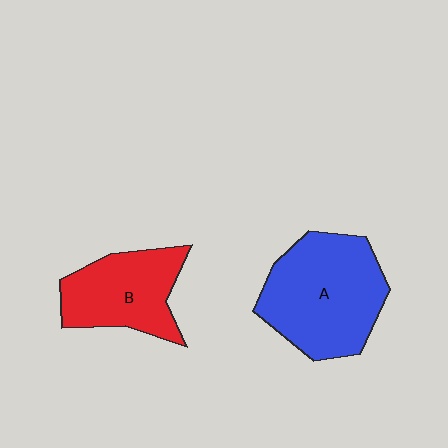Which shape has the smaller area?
Shape B (red).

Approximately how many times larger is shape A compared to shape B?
Approximately 1.4 times.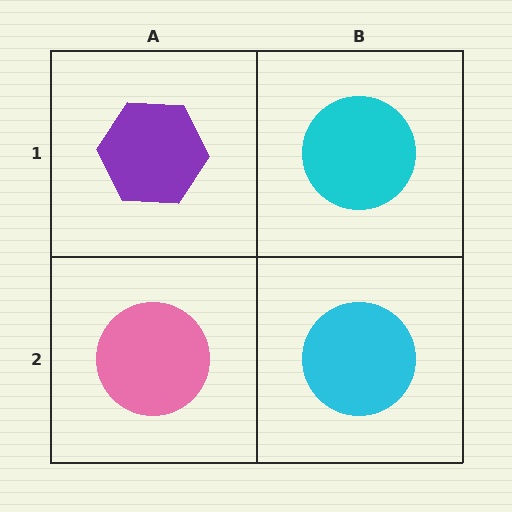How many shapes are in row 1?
2 shapes.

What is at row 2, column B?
A cyan circle.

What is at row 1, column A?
A purple hexagon.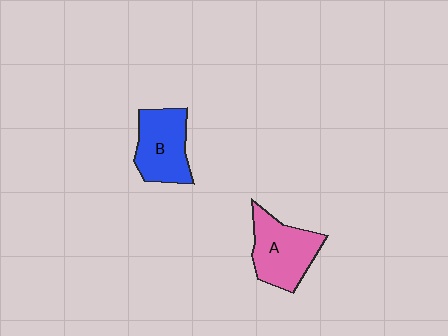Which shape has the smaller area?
Shape B (blue).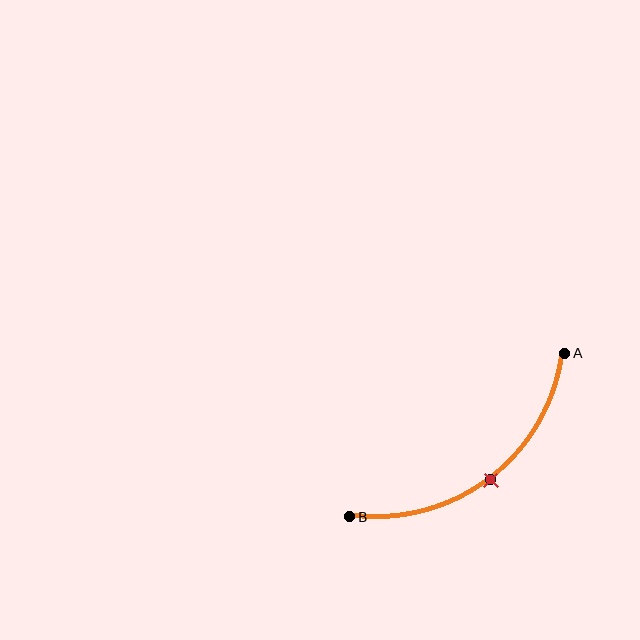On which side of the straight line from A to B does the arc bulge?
The arc bulges below and to the right of the straight line connecting A and B.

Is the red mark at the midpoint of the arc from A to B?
Yes. The red mark lies on the arc at equal arc-length from both A and B — it is the arc midpoint.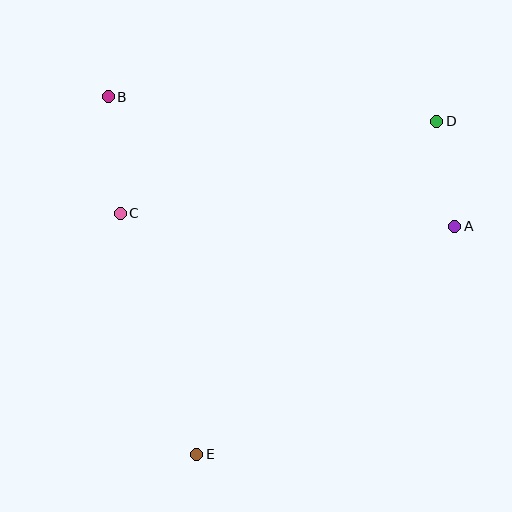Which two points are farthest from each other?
Points D and E are farthest from each other.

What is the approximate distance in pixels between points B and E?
The distance between B and E is approximately 368 pixels.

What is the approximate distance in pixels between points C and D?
The distance between C and D is approximately 330 pixels.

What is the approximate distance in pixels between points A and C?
The distance between A and C is approximately 335 pixels.